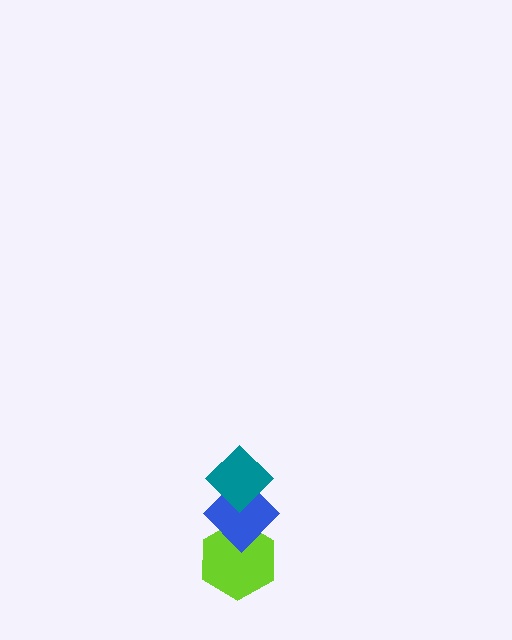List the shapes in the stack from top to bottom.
From top to bottom: the teal diamond, the blue diamond, the lime hexagon.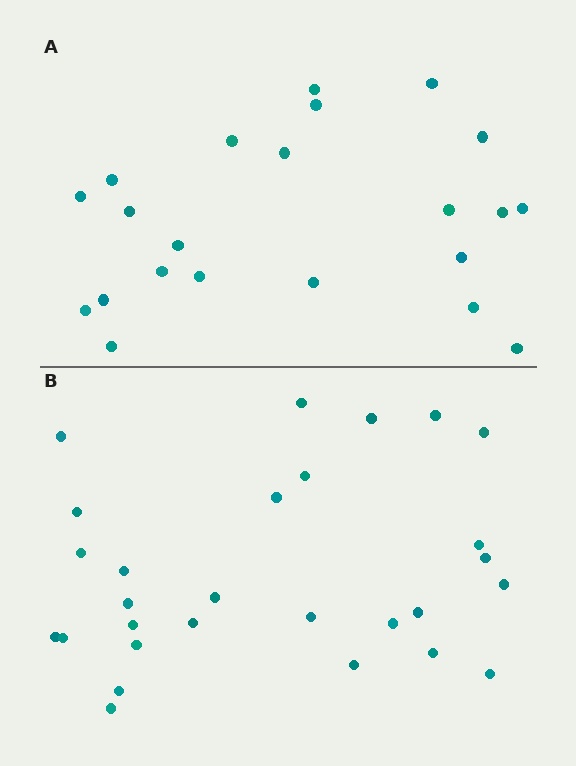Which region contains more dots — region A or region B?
Region B (the bottom region) has more dots.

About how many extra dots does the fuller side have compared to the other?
Region B has about 6 more dots than region A.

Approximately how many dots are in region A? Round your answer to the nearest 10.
About 20 dots. (The exact count is 22, which rounds to 20.)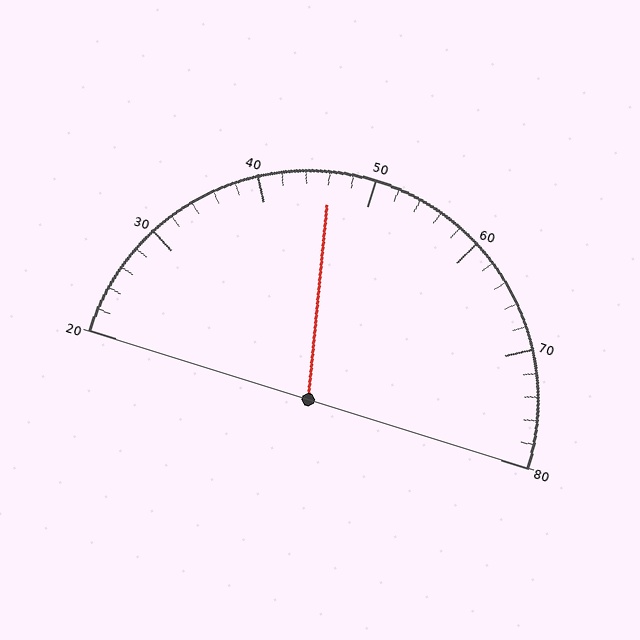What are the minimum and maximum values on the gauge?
The gauge ranges from 20 to 80.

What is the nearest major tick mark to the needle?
The nearest major tick mark is 50.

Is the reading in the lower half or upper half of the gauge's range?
The reading is in the lower half of the range (20 to 80).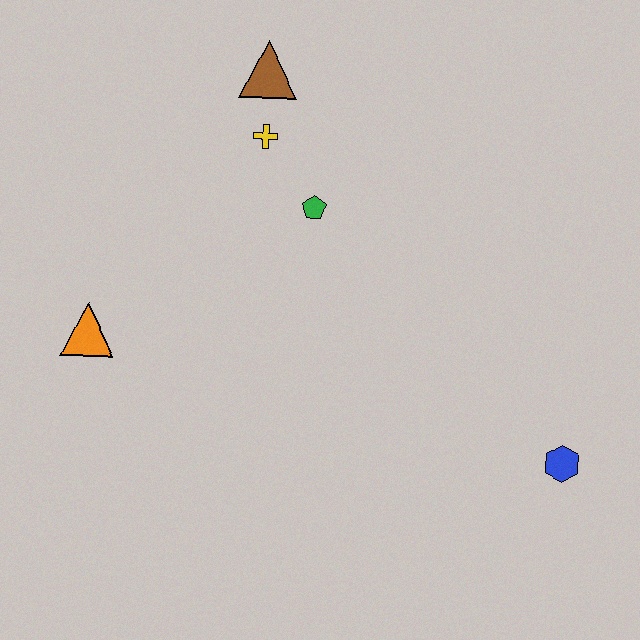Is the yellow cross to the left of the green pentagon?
Yes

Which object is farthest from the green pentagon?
The blue hexagon is farthest from the green pentagon.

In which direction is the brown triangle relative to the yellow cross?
The brown triangle is above the yellow cross.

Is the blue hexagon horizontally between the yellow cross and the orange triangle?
No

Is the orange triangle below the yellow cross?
Yes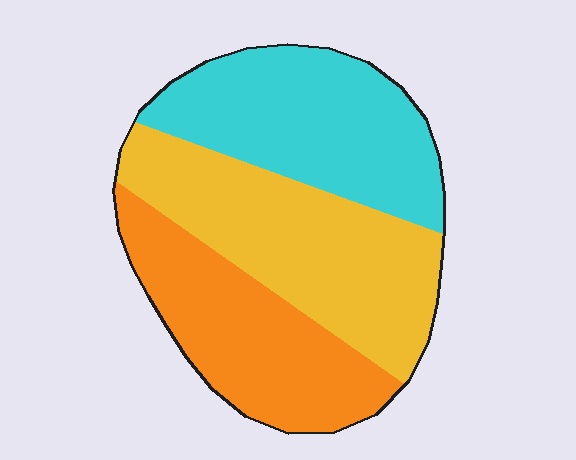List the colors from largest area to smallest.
From largest to smallest: yellow, cyan, orange.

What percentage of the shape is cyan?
Cyan takes up between a sixth and a third of the shape.